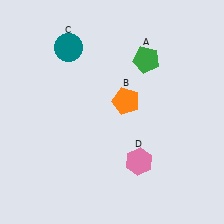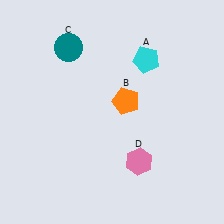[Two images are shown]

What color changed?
The pentagon (A) changed from green in Image 1 to cyan in Image 2.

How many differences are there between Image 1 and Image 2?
There is 1 difference between the two images.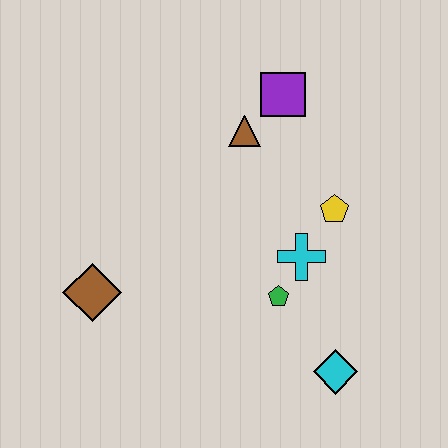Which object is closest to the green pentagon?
The cyan cross is closest to the green pentagon.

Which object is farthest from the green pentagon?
The purple square is farthest from the green pentagon.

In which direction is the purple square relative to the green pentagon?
The purple square is above the green pentagon.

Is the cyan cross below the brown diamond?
No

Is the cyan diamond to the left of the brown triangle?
No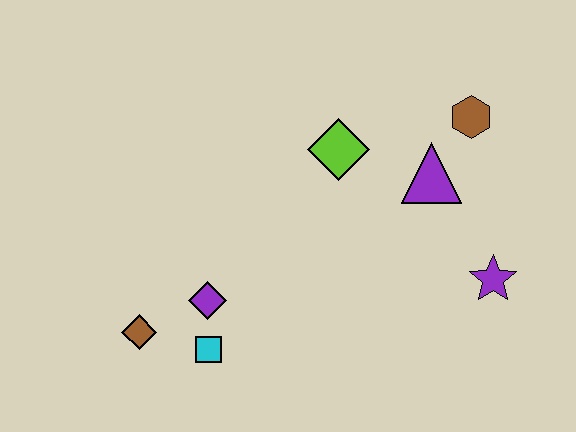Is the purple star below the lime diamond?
Yes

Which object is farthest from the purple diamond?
The brown hexagon is farthest from the purple diamond.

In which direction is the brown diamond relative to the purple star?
The brown diamond is to the left of the purple star.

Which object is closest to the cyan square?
The purple diamond is closest to the cyan square.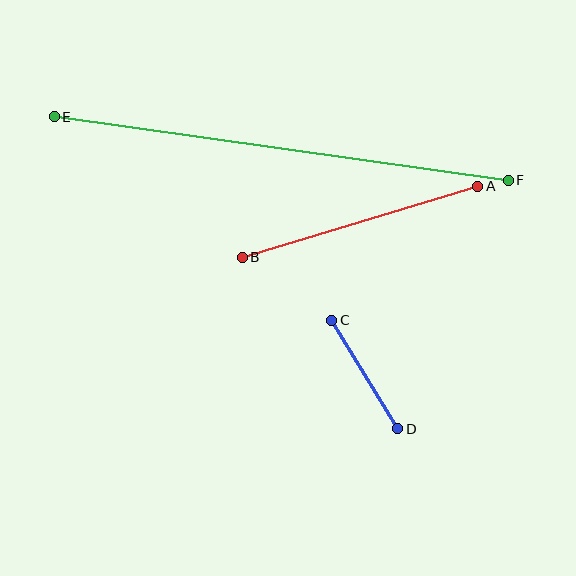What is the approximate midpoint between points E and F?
The midpoint is at approximately (281, 149) pixels.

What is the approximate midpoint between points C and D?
The midpoint is at approximately (365, 374) pixels.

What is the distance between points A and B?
The distance is approximately 246 pixels.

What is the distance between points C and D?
The distance is approximately 127 pixels.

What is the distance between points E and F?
The distance is approximately 459 pixels.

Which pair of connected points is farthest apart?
Points E and F are farthest apart.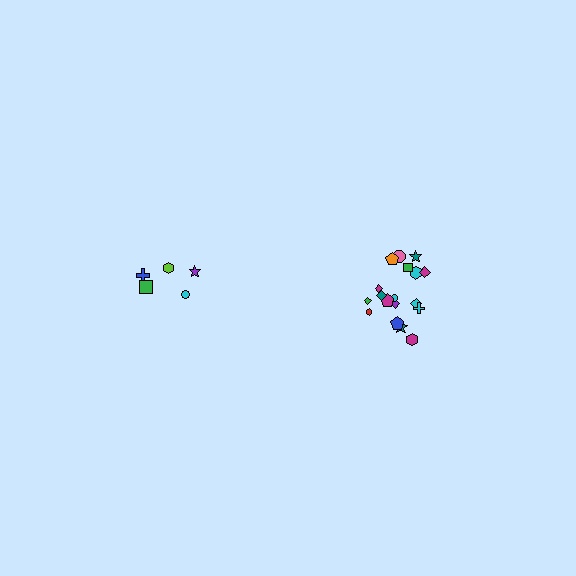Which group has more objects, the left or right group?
The right group.